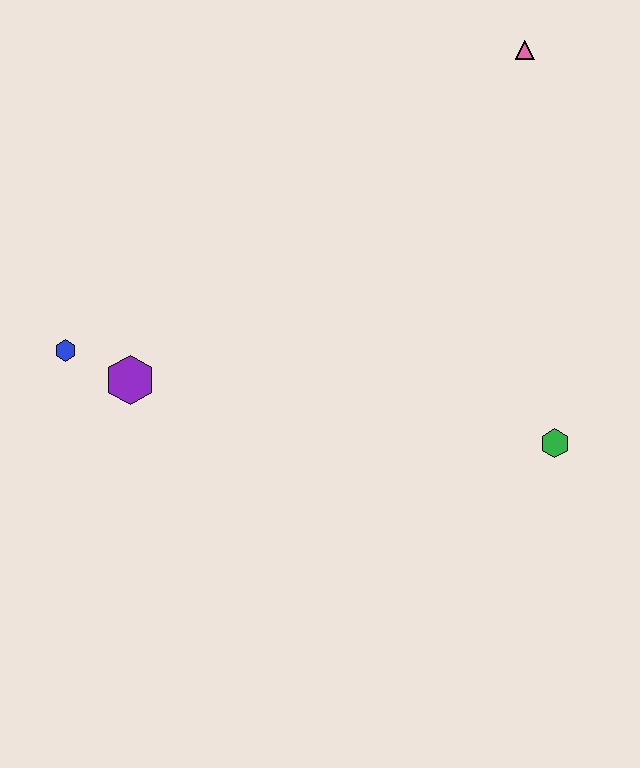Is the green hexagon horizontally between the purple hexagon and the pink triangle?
No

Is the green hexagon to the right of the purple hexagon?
Yes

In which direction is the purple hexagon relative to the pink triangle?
The purple hexagon is to the left of the pink triangle.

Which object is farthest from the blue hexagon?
The pink triangle is farthest from the blue hexagon.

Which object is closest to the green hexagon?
The pink triangle is closest to the green hexagon.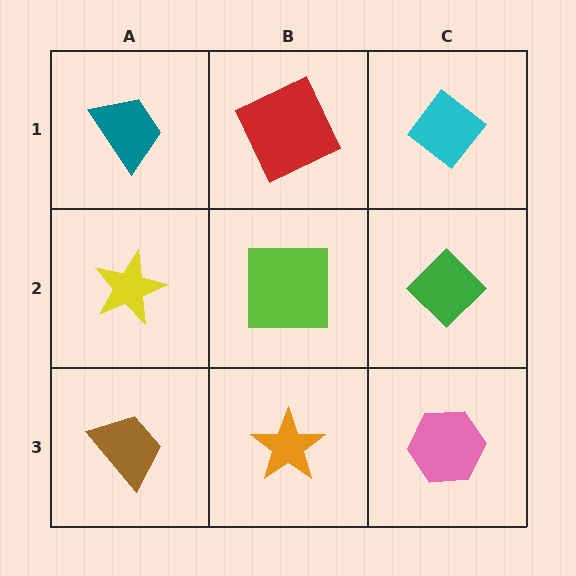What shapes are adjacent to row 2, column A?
A teal trapezoid (row 1, column A), a brown trapezoid (row 3, column A), a lime square (row 2, column B).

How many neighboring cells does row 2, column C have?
3.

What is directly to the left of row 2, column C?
A lime square.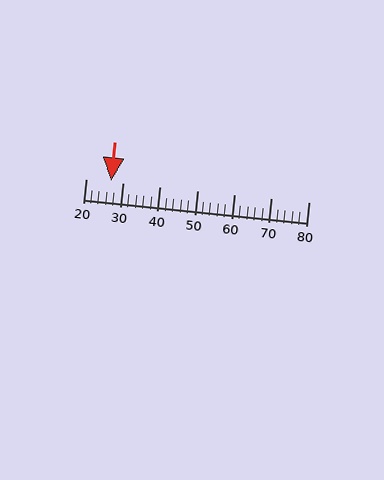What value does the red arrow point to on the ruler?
The red arrow points to approximately 27.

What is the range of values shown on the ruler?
The ruler shows values from 20 to 80.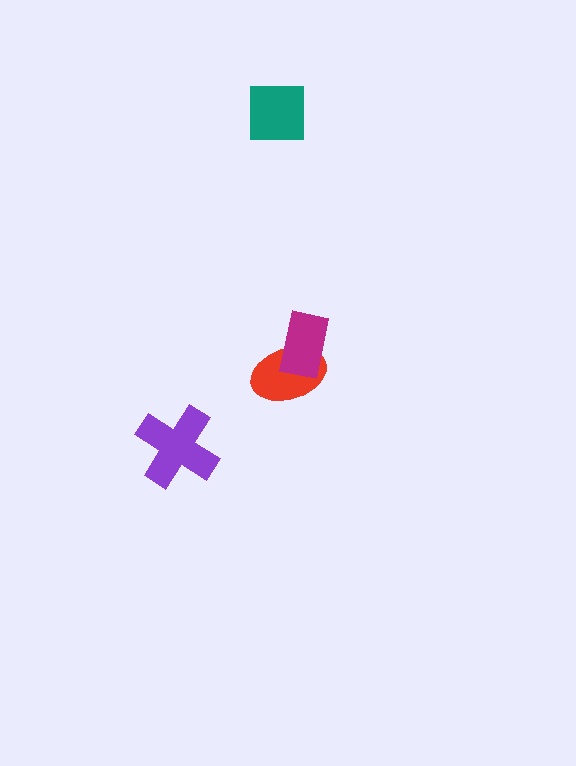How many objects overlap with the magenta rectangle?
1 object overlaps with the magenta rectangle.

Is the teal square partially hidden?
No, no other shape covers it.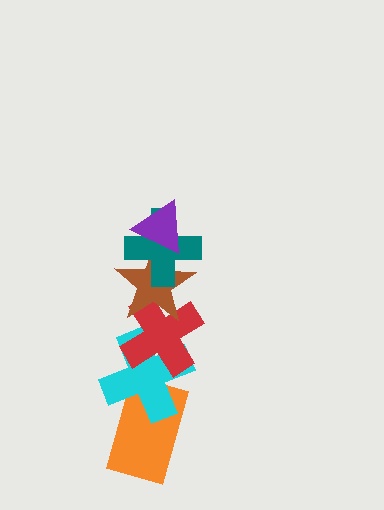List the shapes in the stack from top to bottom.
From top to bottom: the purple triangle, the teal cross, the brown star, the red cross, the cyan cross, the orange rectangle.